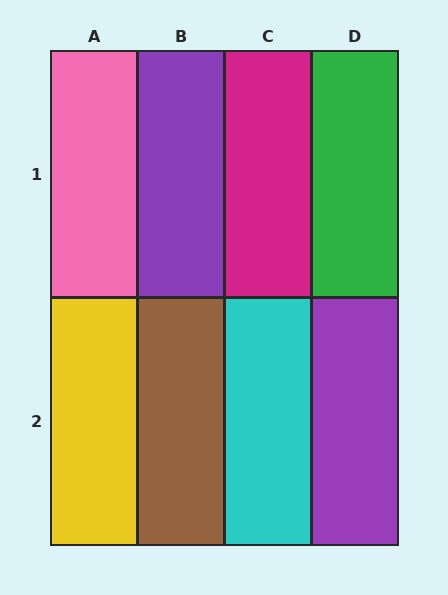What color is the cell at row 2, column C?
Cyan.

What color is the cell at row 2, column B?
Brown.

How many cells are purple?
2 cells are purple.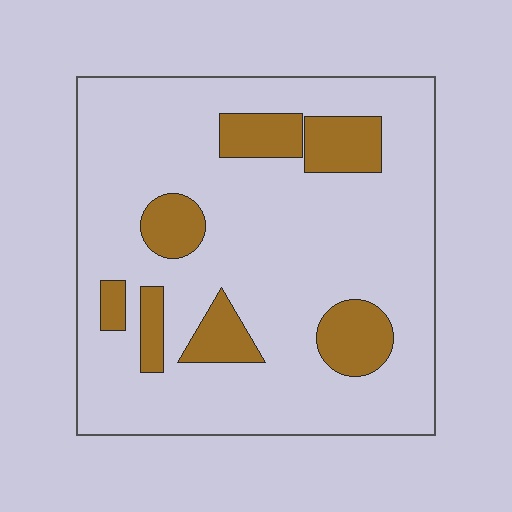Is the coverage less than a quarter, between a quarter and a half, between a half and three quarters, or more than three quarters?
Less than a quarter.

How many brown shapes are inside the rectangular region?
7.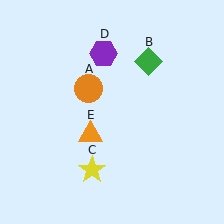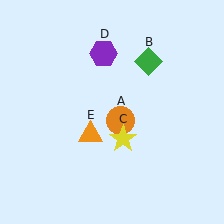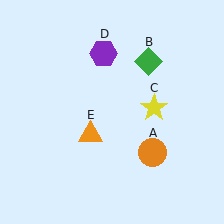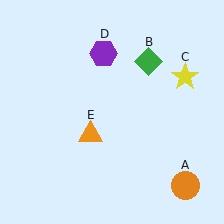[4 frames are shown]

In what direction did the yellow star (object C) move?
The yellow star (object C) moved up and to the right.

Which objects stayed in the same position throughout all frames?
Green diamond (object B) and purple hexagon (object D) and orange triangle (object E) remained stationary.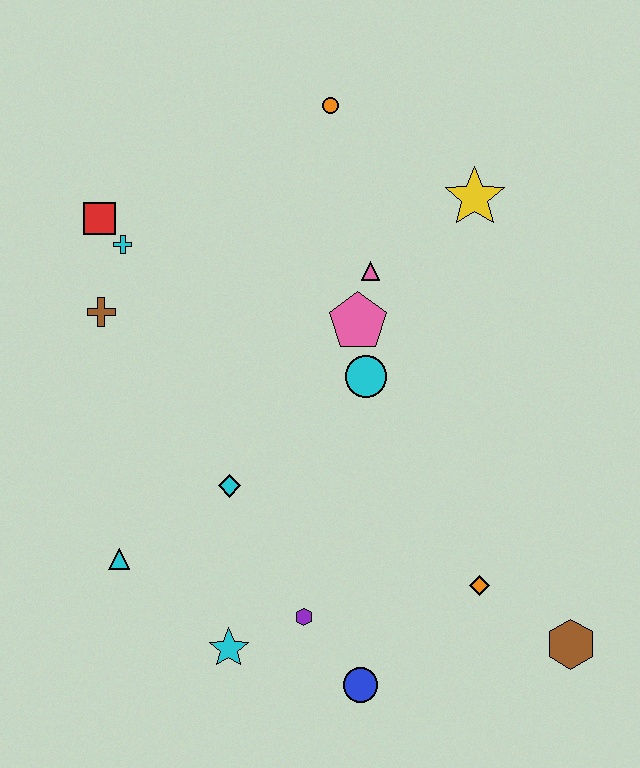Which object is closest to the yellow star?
The pink triangle is closest to the yellow star.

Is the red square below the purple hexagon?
No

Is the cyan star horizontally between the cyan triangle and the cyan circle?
Yes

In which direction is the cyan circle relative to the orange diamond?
The cyan circle is above the orange diamond.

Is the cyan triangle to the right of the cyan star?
No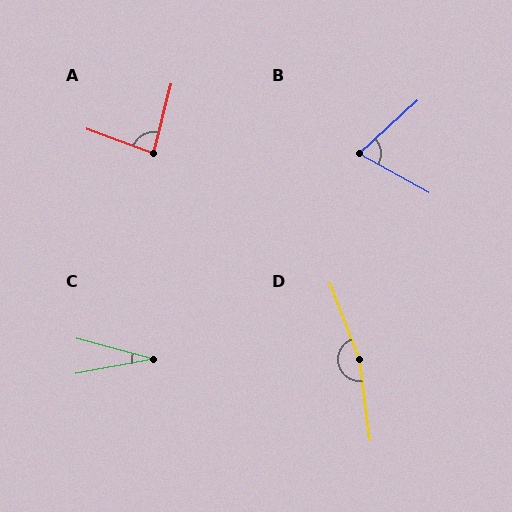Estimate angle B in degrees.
Approximately 72 degrees.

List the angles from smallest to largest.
C (26°), B (72°), A (84°), D (166°).